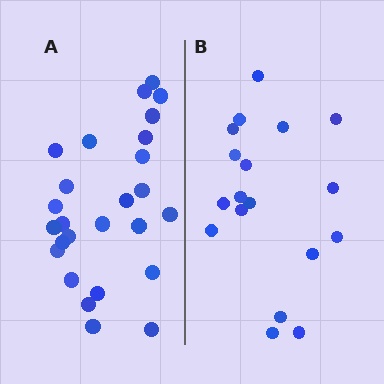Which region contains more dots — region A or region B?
Region A (the left region) has more dots.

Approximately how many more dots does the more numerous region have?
Region A has roughly 8 or so more dots than region B.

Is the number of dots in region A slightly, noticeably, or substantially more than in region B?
Region A has noticeably more, but not dramatically so. The ratio is roughly 1.4 to 1.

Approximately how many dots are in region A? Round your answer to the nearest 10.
About 30 dots. (The exact count is 26, which rounds to 30.)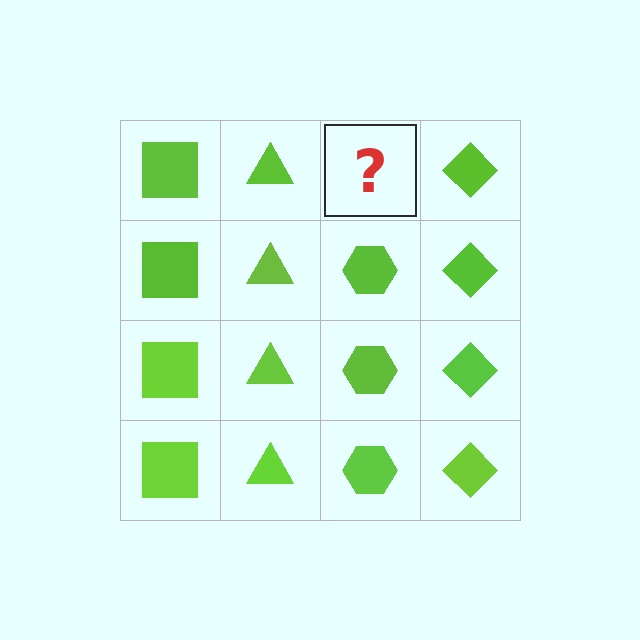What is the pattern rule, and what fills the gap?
The rule is that each column has a consistent shape. The gap should be filled with a lime hexagon.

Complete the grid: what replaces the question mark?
The question mark should be replaced with a lime hexagon.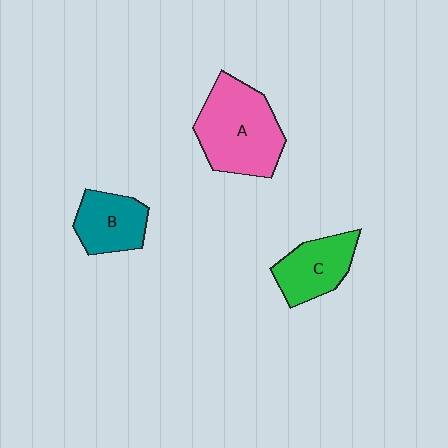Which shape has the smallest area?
Shape B (teal).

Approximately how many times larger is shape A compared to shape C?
Approximately 1.6 times.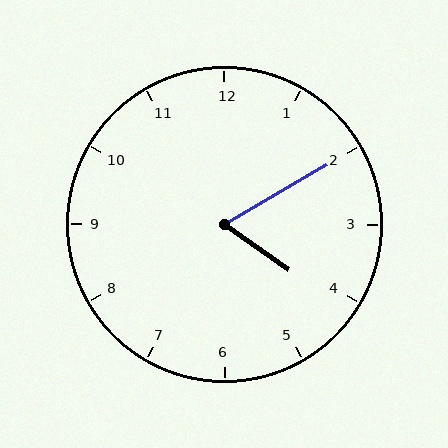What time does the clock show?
4:10.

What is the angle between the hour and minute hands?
Approximately 65 degrees.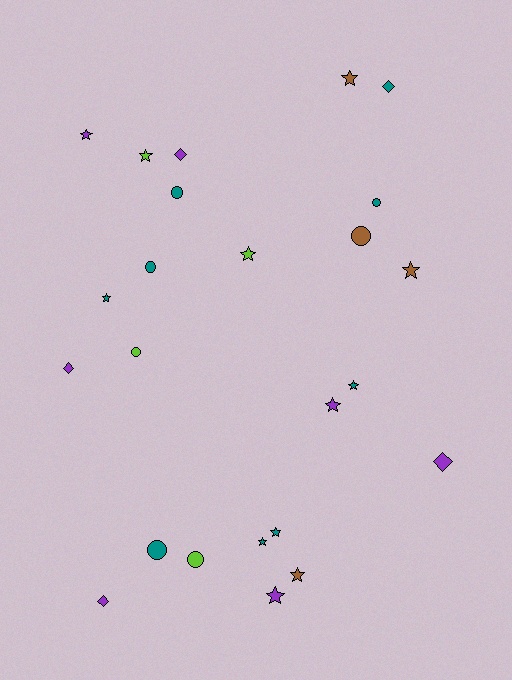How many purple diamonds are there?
There are 4 purple diamonds.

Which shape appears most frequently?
Star, with 12 objects.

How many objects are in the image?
There are 24 objects.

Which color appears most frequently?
Teal, with 9 objects.